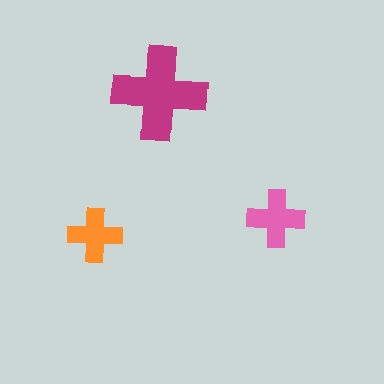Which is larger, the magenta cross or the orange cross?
The magenta one.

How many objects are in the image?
There are 3 objects in the image.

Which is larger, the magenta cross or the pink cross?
The magenta one.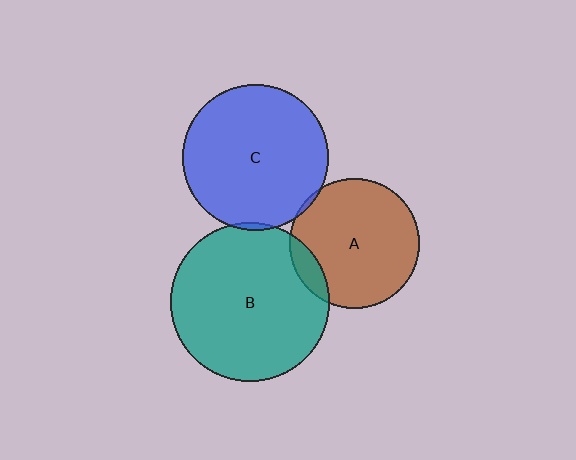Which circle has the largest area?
Circle B (teal).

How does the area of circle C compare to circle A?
Approximately 1.3 times.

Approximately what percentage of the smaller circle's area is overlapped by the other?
Approximately 5%.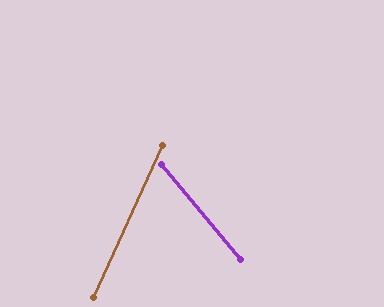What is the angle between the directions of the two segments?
Approximately 64 degrees.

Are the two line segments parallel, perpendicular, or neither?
Neither parallel nor perpendicular — they differ by about 64°.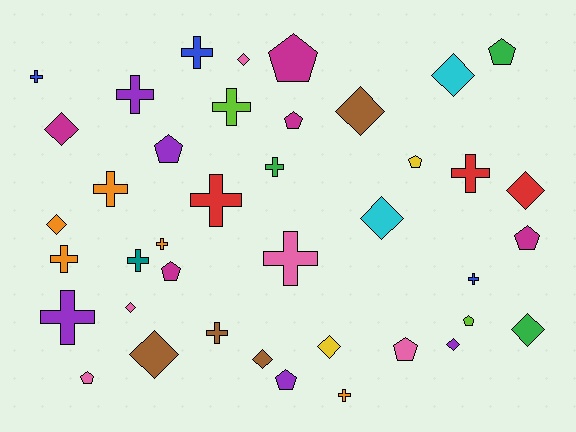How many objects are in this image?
There are 40 objects.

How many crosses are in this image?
There are 16 crosses.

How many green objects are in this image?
There are 3 green objects.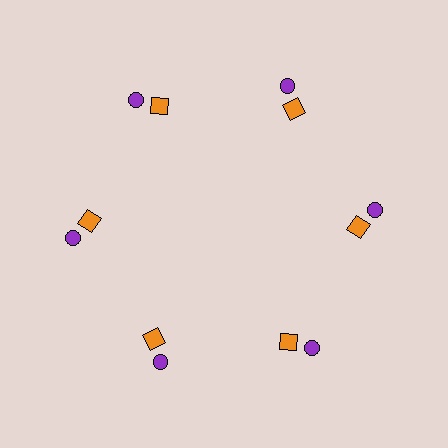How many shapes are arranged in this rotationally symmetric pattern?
There are 12 shapes, arranged in 6 groups of 2.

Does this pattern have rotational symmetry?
Yes, this pattern has 6-fold rotational symmetry. It looks the same after rotating 60 degrees around the center.